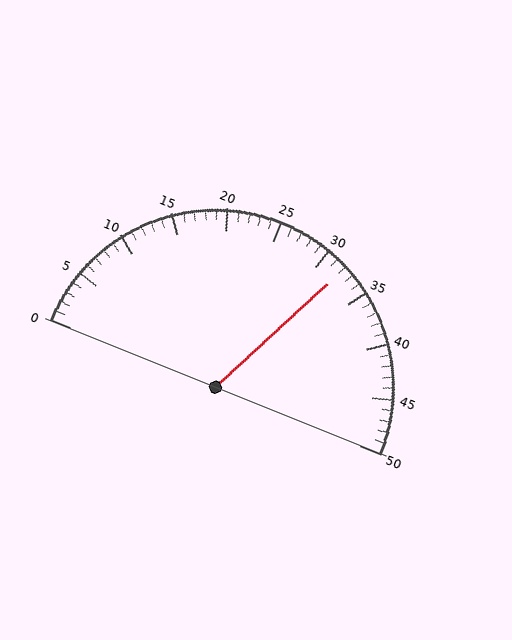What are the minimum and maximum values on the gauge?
The gauge ranges from 0 to 50.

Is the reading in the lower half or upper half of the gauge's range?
The reading is in the upper half of the range (0 to 50).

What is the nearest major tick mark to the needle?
The nearest major tick mark is 30.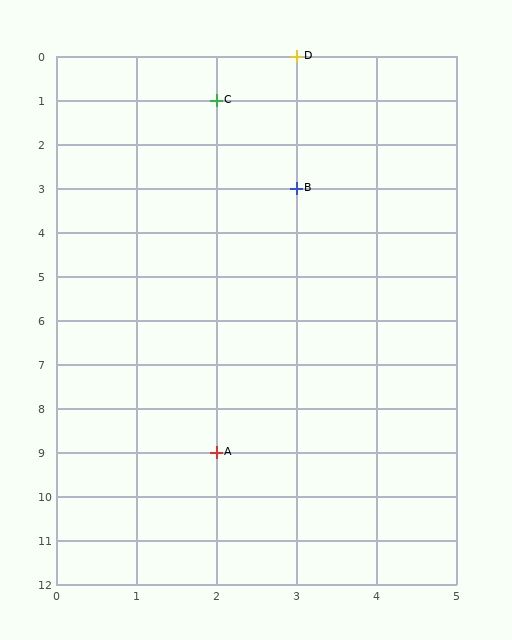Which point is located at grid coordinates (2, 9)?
Point A is at (2, 9).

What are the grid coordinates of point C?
Point C is at grid coordinates (2, 1).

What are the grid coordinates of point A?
Point A is at grid coordinates (2, 9).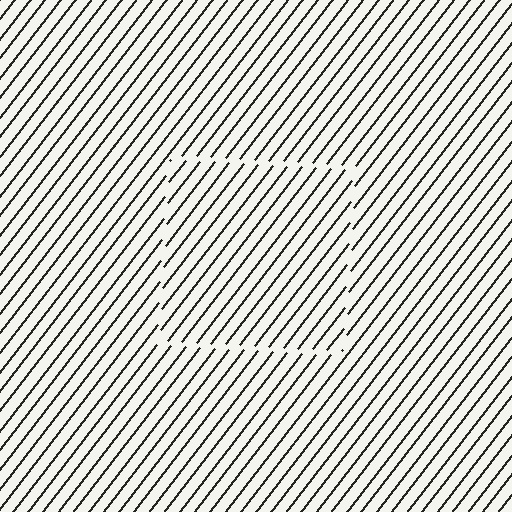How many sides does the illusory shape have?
4 sides — the line-ends trace a square.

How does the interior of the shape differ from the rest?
The interior of the shape contains the same grating, shifted by half a period — the contour is defined by the phase discontinuity where line-ends from the inner and outer gratings abut.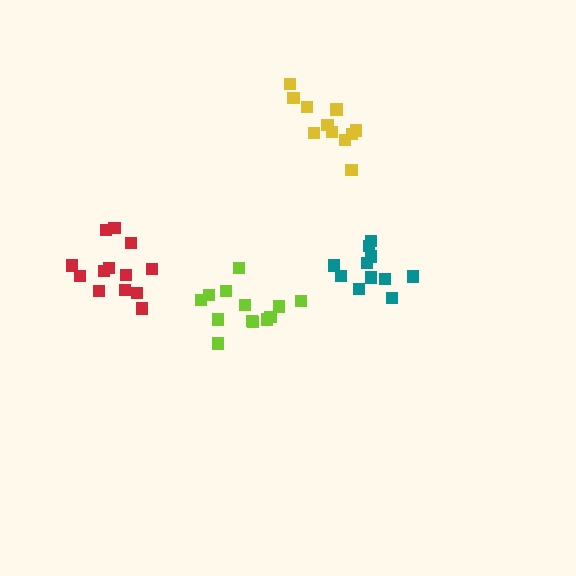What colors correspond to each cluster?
The clusters are colored: teal, lime, yellow, red.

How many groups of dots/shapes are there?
There are 4 groups.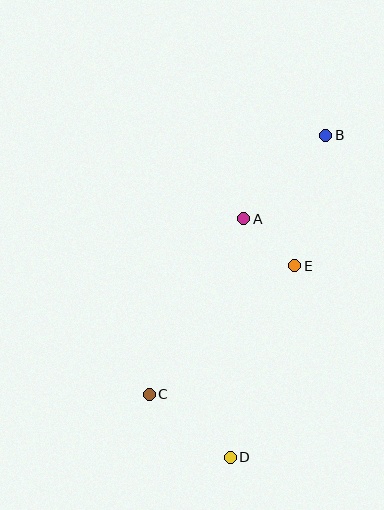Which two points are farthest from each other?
Points B and D are farthest from each other.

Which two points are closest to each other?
Points A and E are closest to each other.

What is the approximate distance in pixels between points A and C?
The distance between A and C is approximately 199 pixels.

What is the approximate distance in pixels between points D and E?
The distance between D and E is approximately 202 pixels.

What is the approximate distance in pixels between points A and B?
The distance between A and B is approximately 117 pixels.